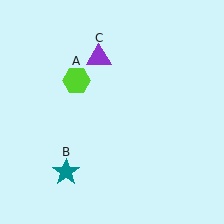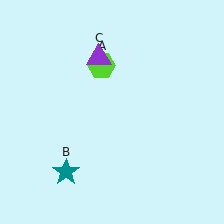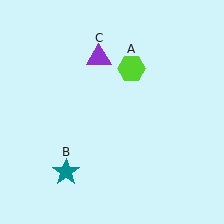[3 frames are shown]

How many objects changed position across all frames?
1 object changed position: lime hexagon (object A).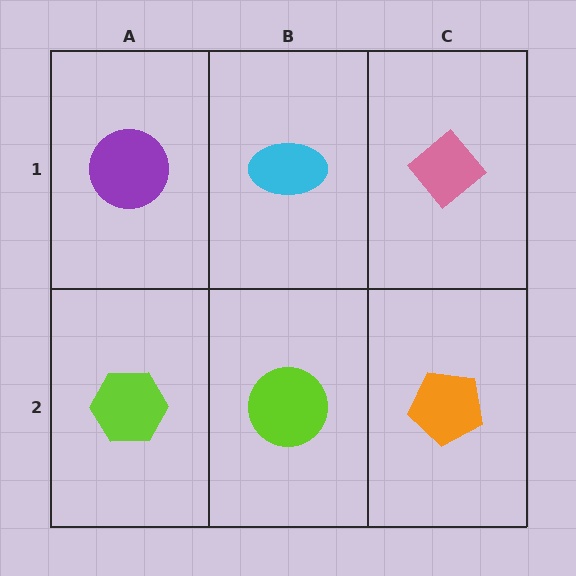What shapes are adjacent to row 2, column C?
A pink diamond (row 1, column C), a lime circle (row 2, column B).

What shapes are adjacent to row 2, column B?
A cyan ellipse (row 1, column B), a lime hexagon (row 2, column A), an orange pentagon (row 2, column C).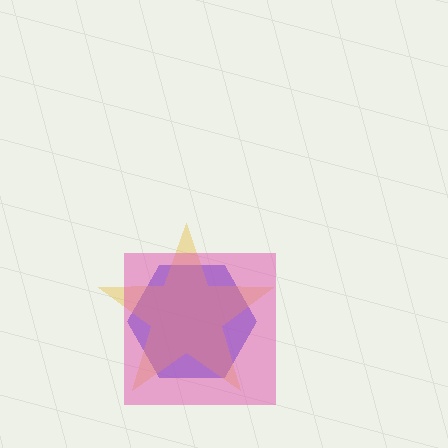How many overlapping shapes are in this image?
There are 3 overlapping shapes in the image.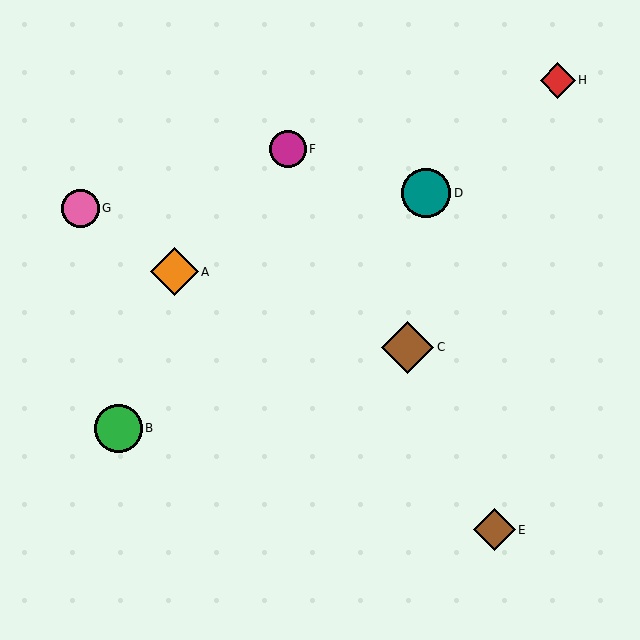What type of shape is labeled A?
Shape A is an orange diamond.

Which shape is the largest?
The brown diamond (labeled C) is the largest.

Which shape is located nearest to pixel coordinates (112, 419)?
The green circle (labeled B) at (118, 428) is nearest to that location.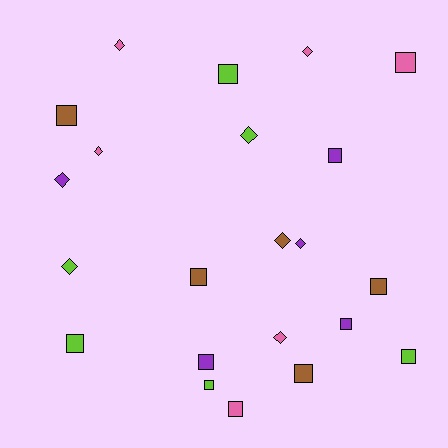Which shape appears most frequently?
Square, with 13 objects.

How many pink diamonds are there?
There are 4 pink diamonds.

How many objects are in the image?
There are 22 objects.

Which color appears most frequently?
Pink, with 6 objects.